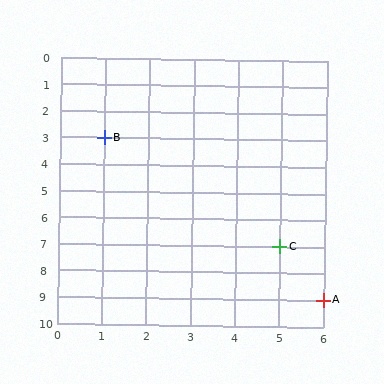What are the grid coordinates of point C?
Point C is at grid coordinates (5, 7).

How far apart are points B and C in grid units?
Points B and C are 4 columns and 4 rows apart (about 5.7 grid units diagonally).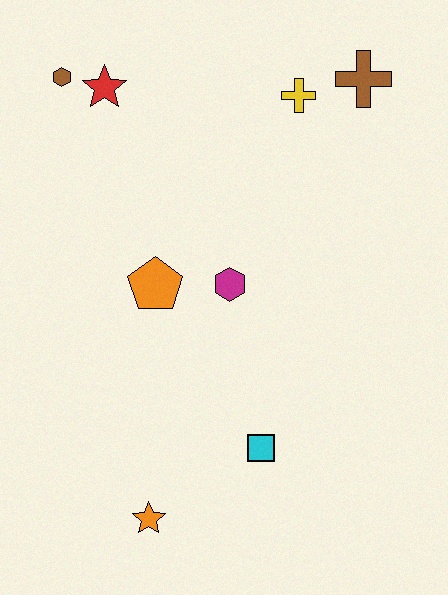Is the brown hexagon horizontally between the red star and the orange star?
No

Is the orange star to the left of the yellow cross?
Yes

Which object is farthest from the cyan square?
The brown hexagon is farthest from the cyan square.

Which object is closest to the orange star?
The cyan square is closest to the orange star.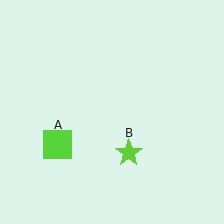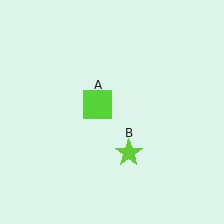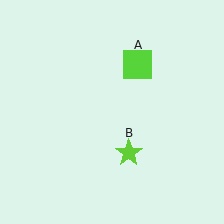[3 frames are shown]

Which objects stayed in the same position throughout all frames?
Lime star (object B) remained stationary.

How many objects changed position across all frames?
1 object changed position: lime square (object A).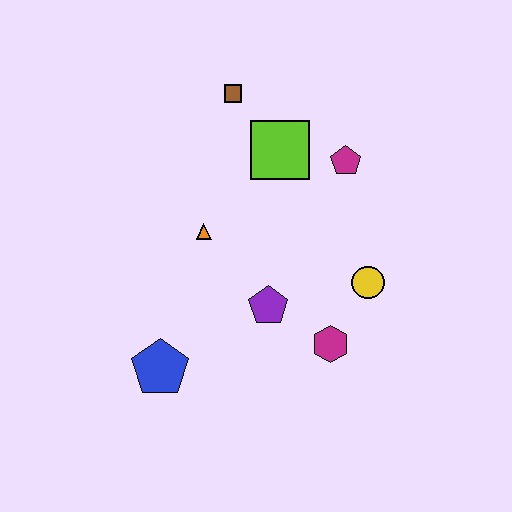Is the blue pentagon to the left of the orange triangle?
Yes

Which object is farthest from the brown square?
The blue pentagon is farthest from the brown square.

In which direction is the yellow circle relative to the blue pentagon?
The yellow circle is to the right of the blue pentagon.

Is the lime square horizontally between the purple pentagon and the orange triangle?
No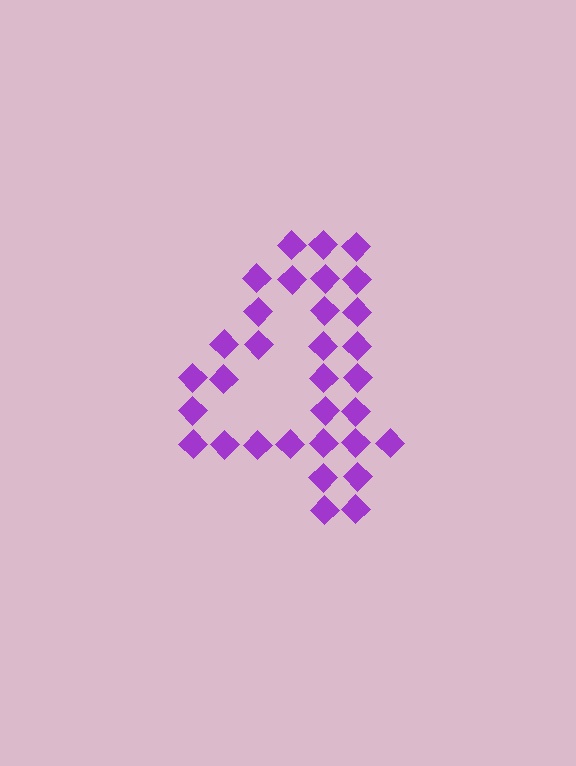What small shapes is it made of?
It is made of small diamonds.